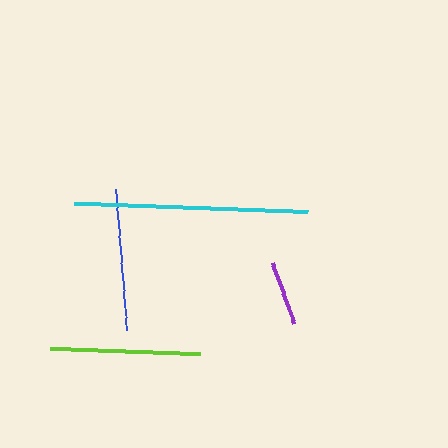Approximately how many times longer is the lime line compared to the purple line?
The lime line is approximately 2.3 times the length of the purple line.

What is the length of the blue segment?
The blue segment is approximately 141 pixels long.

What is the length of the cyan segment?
The cyan segment is approximately 234 pixels long.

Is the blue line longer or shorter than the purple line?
The blue line is longer than the purple line.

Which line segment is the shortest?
The purple line is the shortest at approximately 65 pixels.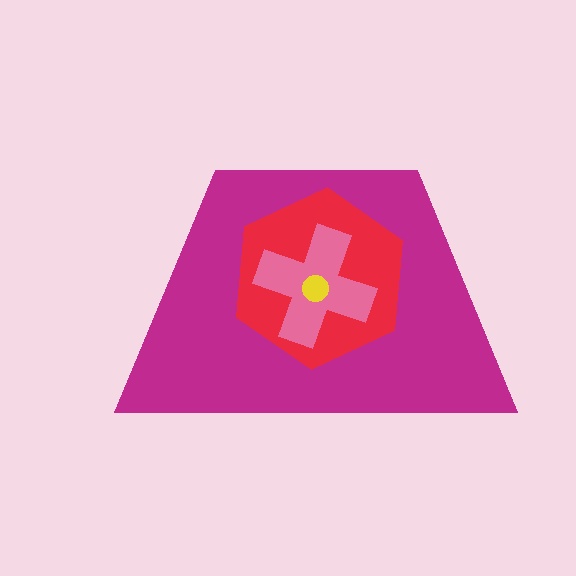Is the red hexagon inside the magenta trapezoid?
Yes.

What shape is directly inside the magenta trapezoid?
The red hexagon.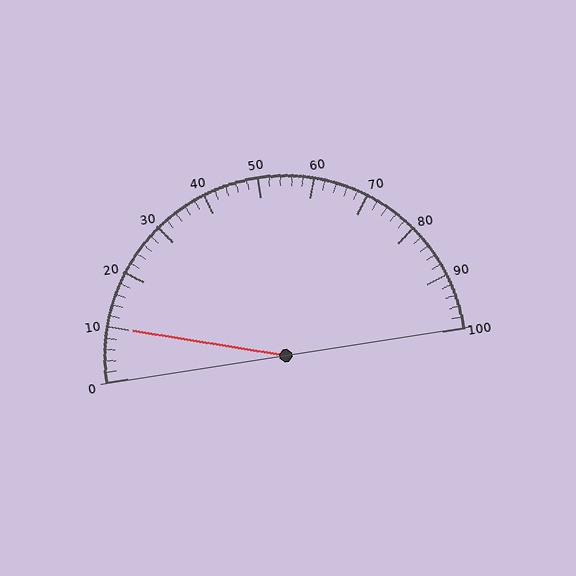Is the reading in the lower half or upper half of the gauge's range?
The reading is in the lower half of the range (0 to 100).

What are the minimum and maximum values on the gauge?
The gauge ranges from 0 to 100.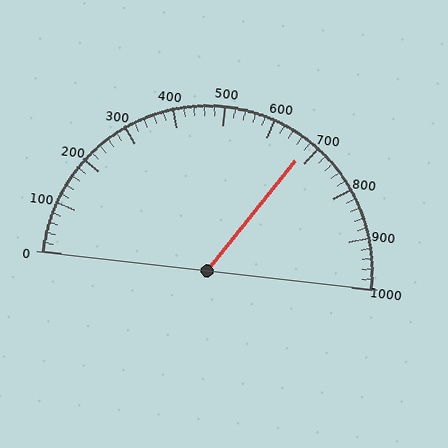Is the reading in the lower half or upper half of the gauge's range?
The reading is in the upper half of the range (0 to 1000).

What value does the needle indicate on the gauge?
The needle indicates approximately 680.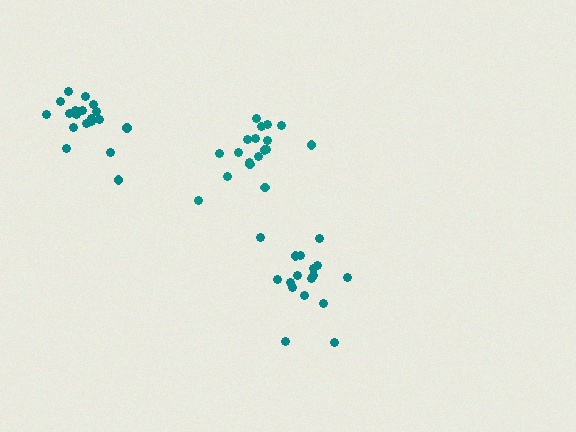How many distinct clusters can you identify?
There are 3 distinct clusters.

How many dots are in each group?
Group 1: 18 dots, Group 2: 19 dots, Group 3: 17 dots (54 total).